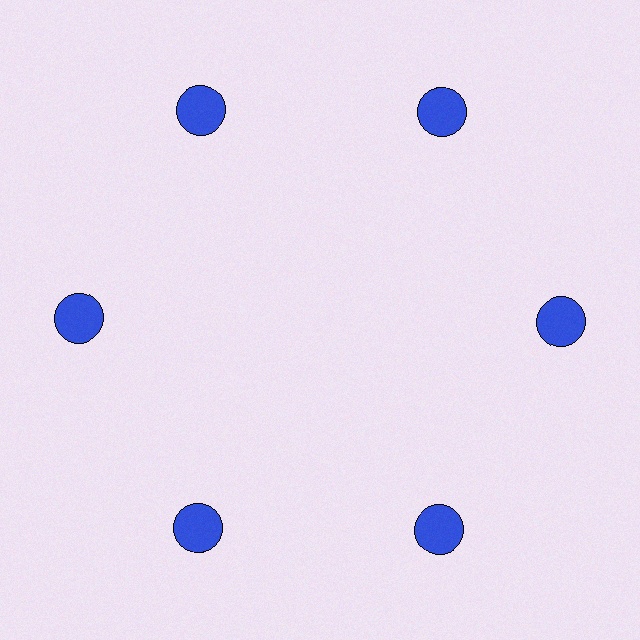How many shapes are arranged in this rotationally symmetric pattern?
There are 6 shapes, arranged in 6 groups of 1.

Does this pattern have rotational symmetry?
Yes, this pattern has 6-fold rotational symmetry. It looks the same after rotating 60 degrees around the center.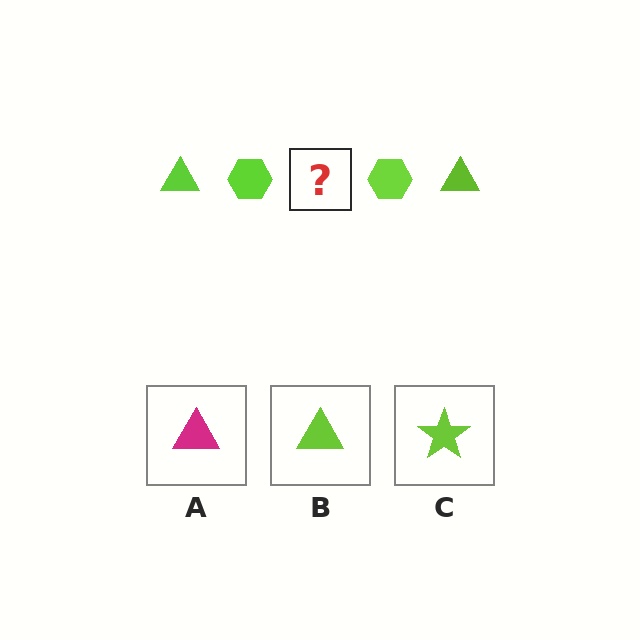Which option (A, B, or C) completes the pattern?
B.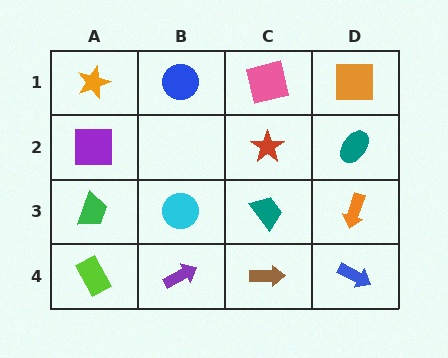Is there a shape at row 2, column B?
No, that cell is empty.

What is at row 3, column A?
A green trapezoid.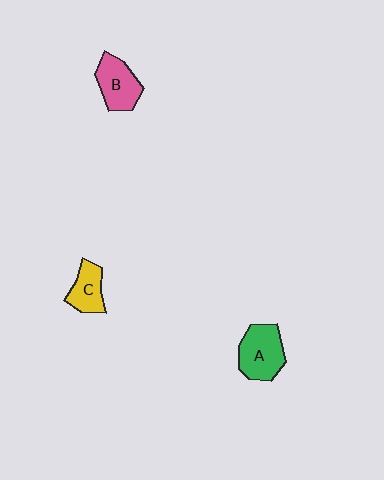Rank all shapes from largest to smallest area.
From largest to smallest: A (green), B (pink), C (yellow).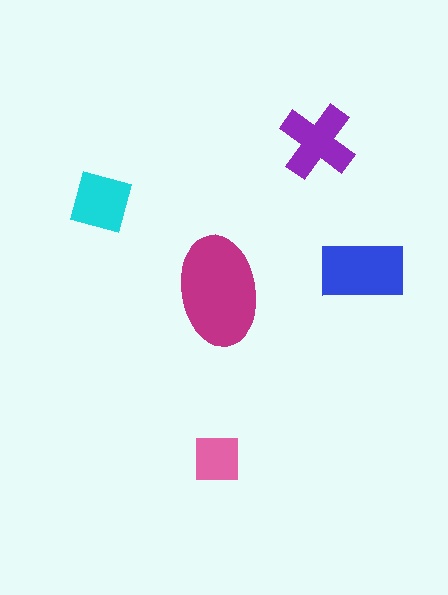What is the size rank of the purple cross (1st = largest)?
3rd.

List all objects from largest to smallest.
The magenta ellipse, the blue rectangle, the purple cross, the cyan square, the pink square.